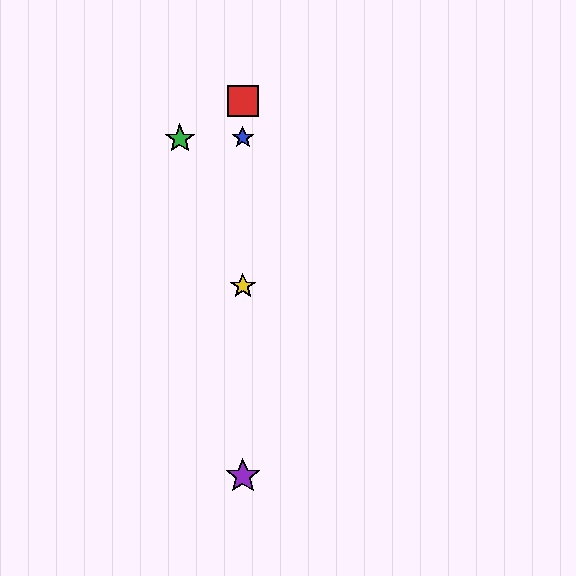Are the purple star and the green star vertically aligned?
No, the purple star is at x≈243 and the green star is at x≈180.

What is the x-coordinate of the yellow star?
The yellow star is at x≈243.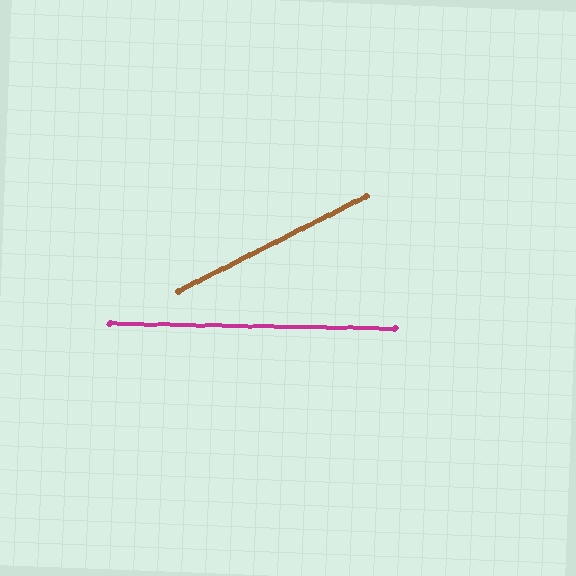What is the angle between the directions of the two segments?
Approximately 28 degrees.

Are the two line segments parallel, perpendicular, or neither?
Neither parallel nor perpendicular — they differ by about 28°.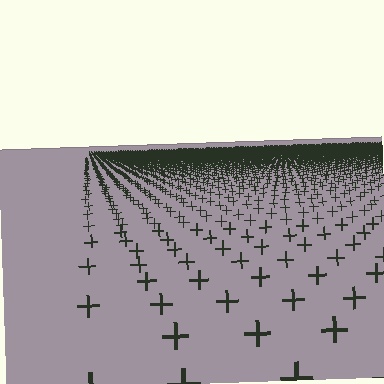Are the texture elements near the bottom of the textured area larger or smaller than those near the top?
Larger. Near the bottom, elements are closer to the viewer and appear at a bigger on-screen size.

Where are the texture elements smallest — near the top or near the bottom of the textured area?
Near the top.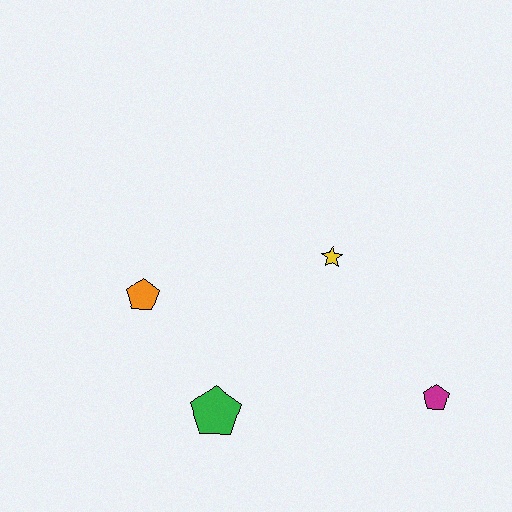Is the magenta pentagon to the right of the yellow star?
Yes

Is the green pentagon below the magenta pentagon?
Yes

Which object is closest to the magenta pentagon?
The yellow star is closest to the magenta pentagon.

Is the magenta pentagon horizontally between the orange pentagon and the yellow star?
No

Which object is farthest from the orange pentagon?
The magenta pentagon is farthest from the orange pentagon.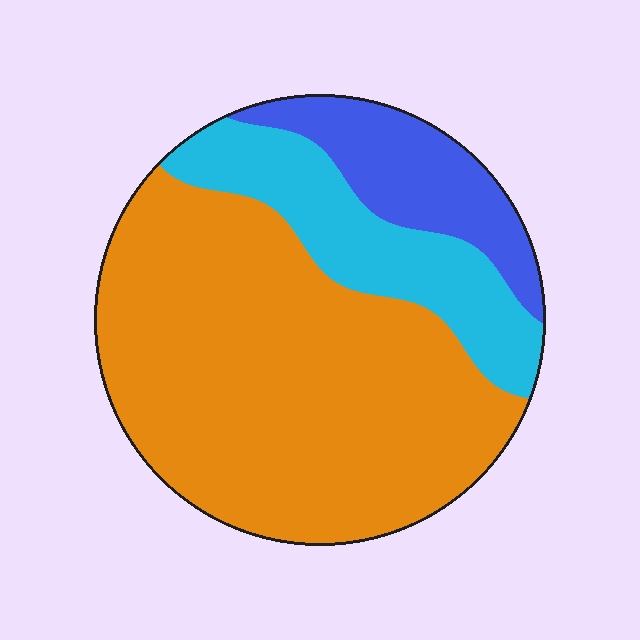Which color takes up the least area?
Blue, at roughly 15%.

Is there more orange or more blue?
Orange.